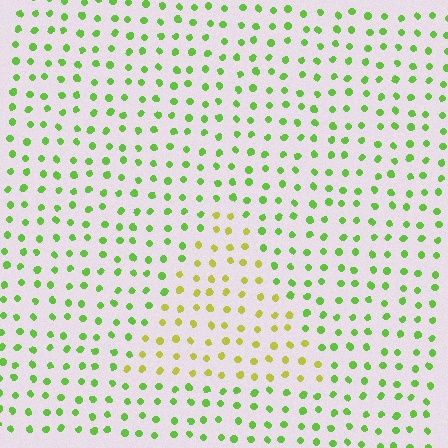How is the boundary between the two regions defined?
The boundary is defined purely by a slight shift in hue (about 39 degrees). Spacing, size, and orientation are identical on both sides.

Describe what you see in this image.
The image is filled with small lime elements in a uniform arrangement. A triangle-shaped region is visible where the elements are tinted to a slightly different hue, forming a subtle color boundary.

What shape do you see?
I see a triangle.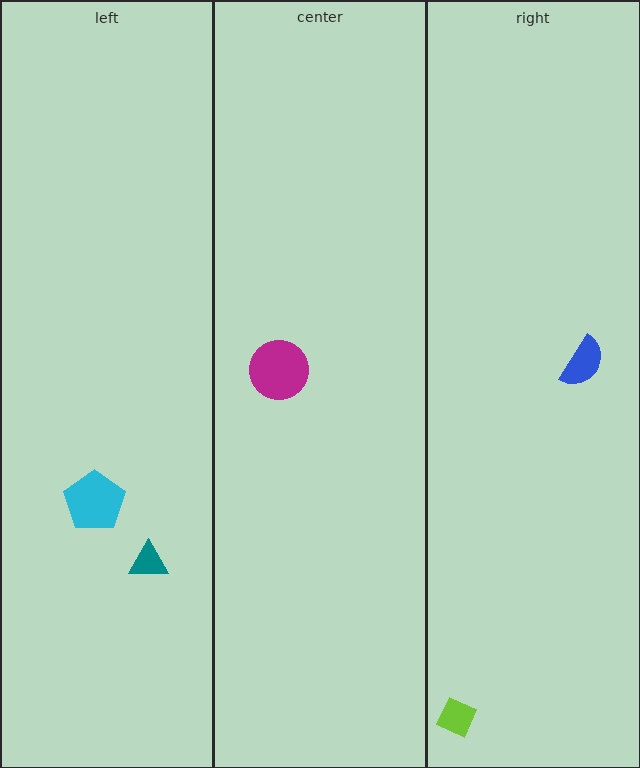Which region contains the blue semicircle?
The right region.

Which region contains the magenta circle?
The center region.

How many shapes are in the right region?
2.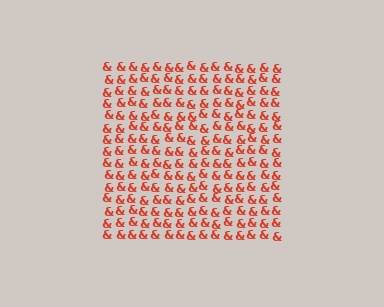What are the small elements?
The small elements are ampersands.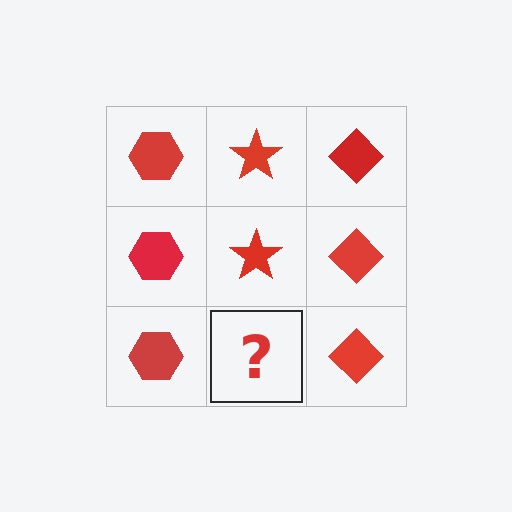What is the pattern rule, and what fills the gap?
The rule is that each column has a consistent shape. The gap should be filled with a red star.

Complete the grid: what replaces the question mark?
The question mark should be replaced with a red star.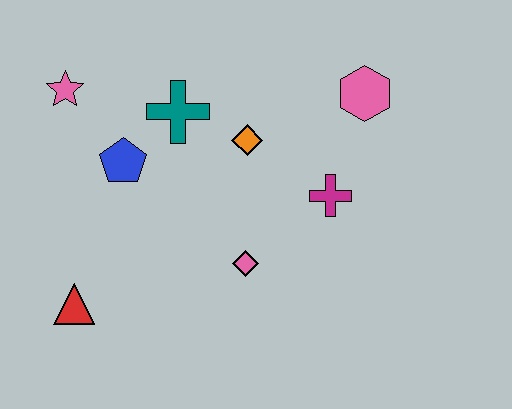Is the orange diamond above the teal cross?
No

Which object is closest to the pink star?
The blue pentagon is closest to the pink star.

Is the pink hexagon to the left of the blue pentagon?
No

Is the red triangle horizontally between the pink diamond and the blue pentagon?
No